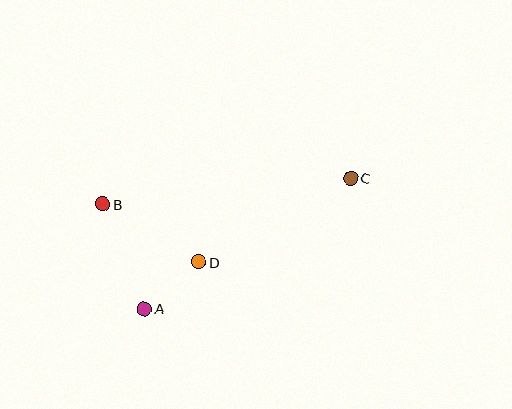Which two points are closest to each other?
Points A and D are closest to each other.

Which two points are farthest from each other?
Points B and C are farthest from each other.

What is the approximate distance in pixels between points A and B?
The distance between A and B is approximately 112 pixels.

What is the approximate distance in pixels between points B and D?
The distance between B and D is approximately 112 pixels.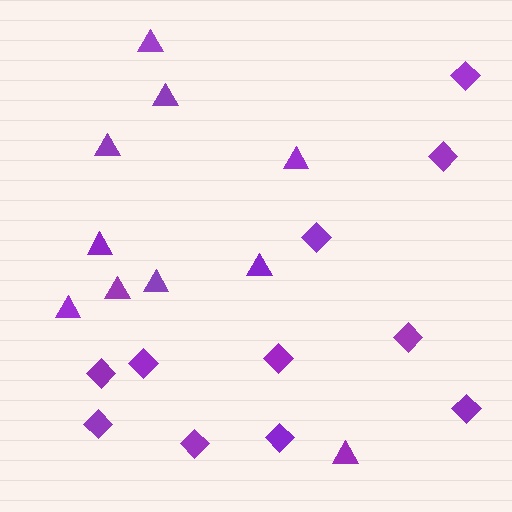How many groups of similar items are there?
There are 2 groups: one group of diamonds (11) and one group of triangles (10).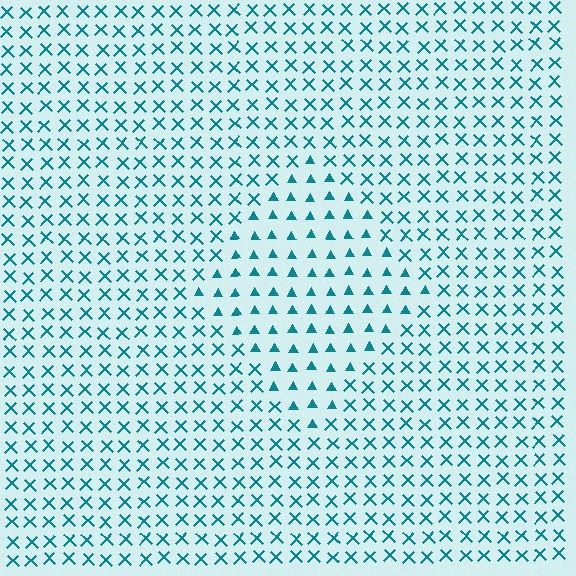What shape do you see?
I see a diamond.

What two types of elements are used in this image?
The image uses triangles inside the diamond region and X marks outside it.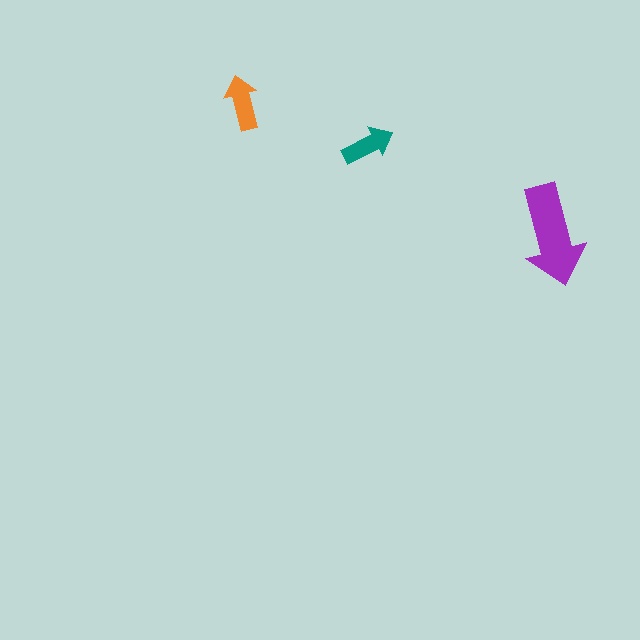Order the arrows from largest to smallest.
the purple one, the orange one, the teal one.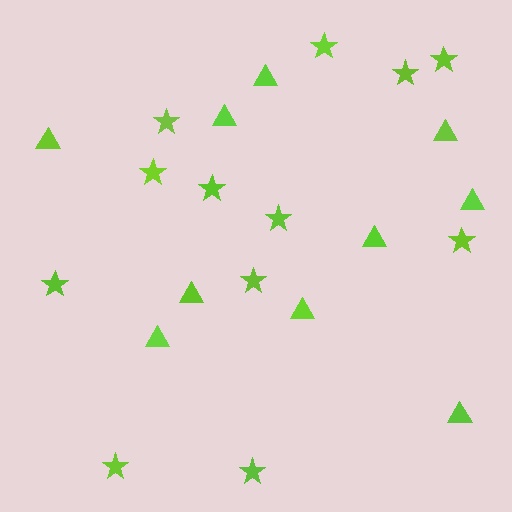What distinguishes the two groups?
There are 2 groups: one group of triangles (10) and one group of stars (12).